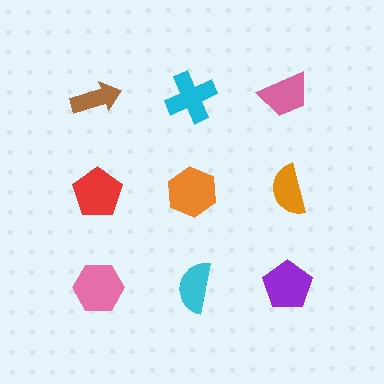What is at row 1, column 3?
A pink trapezoid.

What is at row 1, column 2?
A cyan cross.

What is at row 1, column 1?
A brown arrow.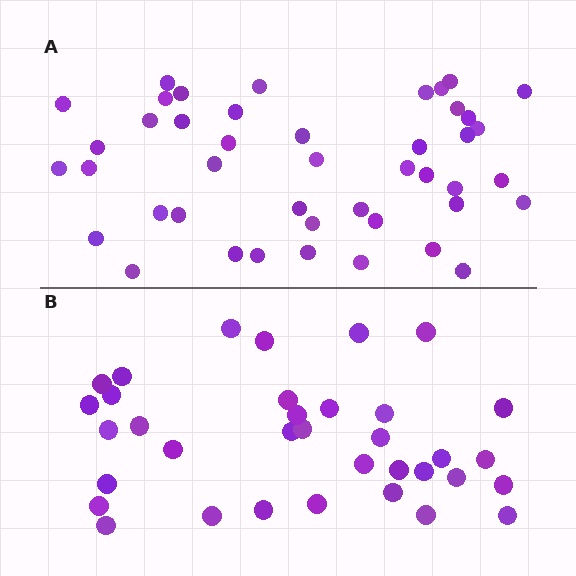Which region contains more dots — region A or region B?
Region A (the top region) has more dots.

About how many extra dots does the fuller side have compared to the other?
Region A has roughly 8 or so more dots than region B.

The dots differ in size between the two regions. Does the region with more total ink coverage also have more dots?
No. Region B has more total ink coverage because its dots are larger, but region A actually contains more individual dots. Total area can be misleading — the number of items is what matters here.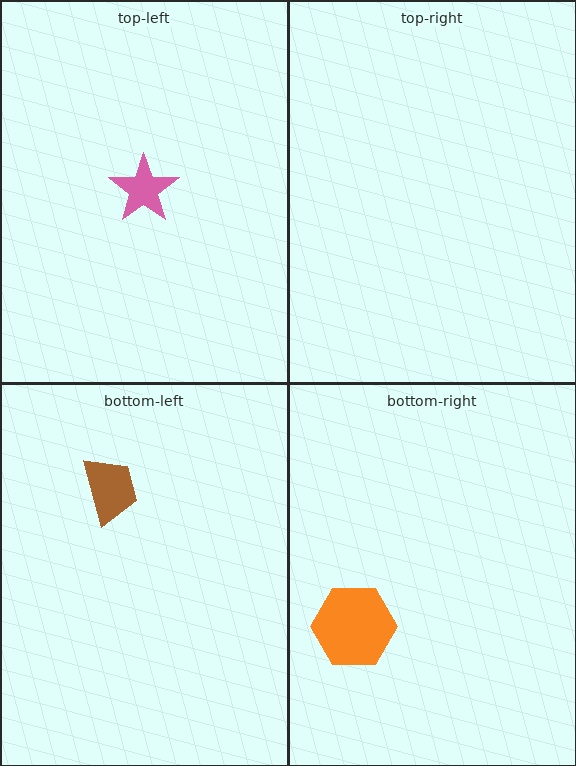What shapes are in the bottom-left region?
The brown trapezoid.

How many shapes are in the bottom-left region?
1.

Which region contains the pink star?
The top-left region.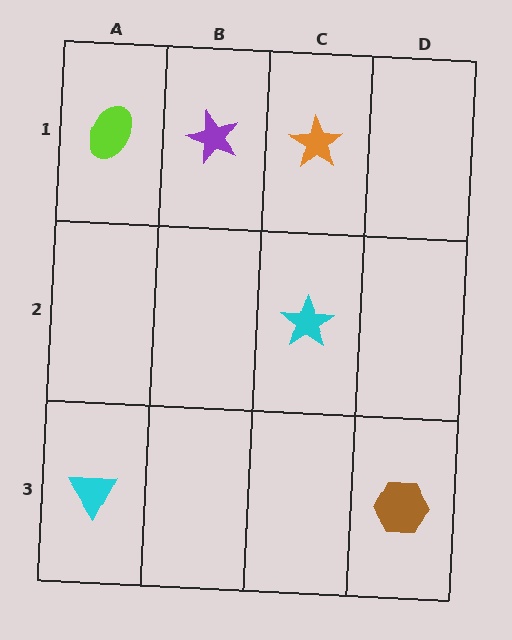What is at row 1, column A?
A lime ellipse.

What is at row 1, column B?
A purple star.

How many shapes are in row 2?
1 shape.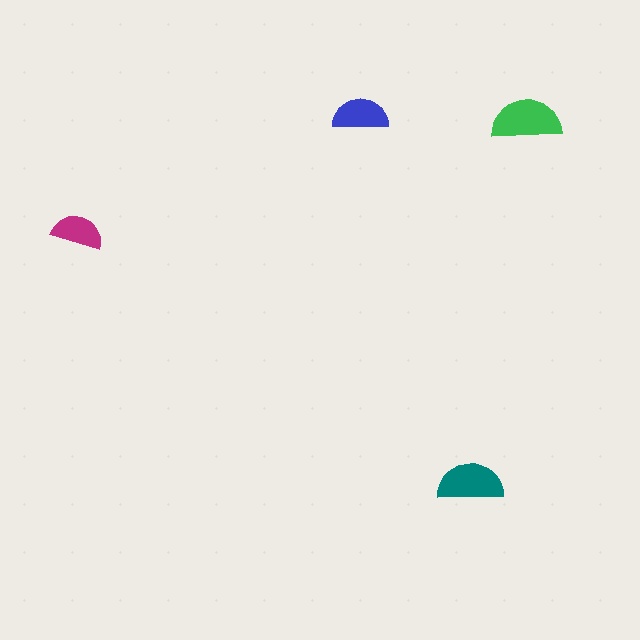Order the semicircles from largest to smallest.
the green one, the teal one, the blue one, the magenta one.